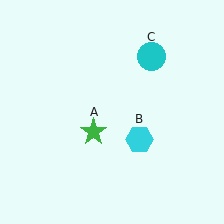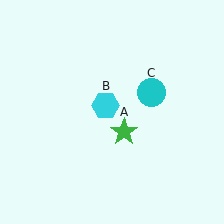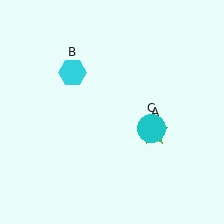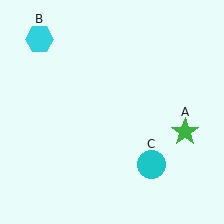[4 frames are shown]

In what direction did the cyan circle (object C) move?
The cyan circle (object C) moved down.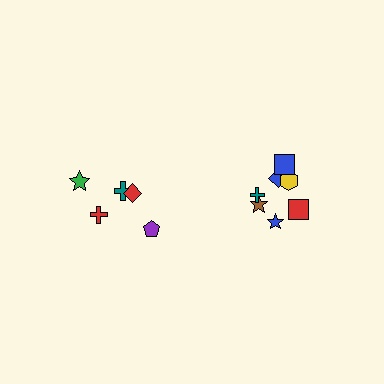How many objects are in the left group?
There are 5 objects.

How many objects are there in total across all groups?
There are 12 objects.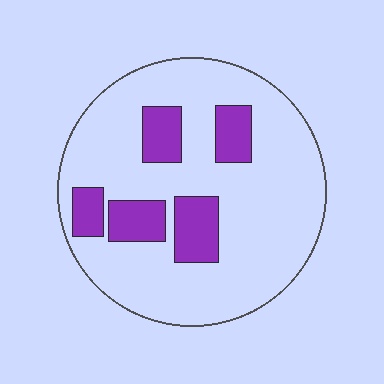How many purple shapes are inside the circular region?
5.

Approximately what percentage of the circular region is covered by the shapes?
Approximately 20%.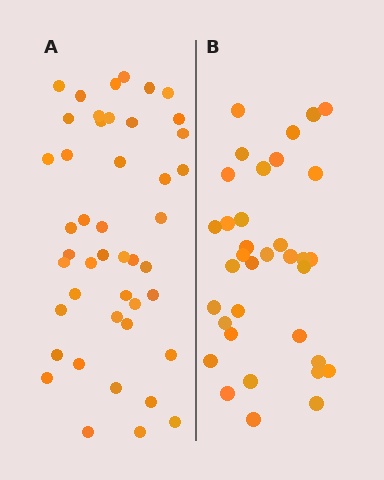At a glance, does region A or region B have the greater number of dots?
Region A (the left region) has more dots.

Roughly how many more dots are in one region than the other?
Region A has roughly 10 or so more dots than region B.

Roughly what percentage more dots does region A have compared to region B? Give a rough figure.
About 30% more.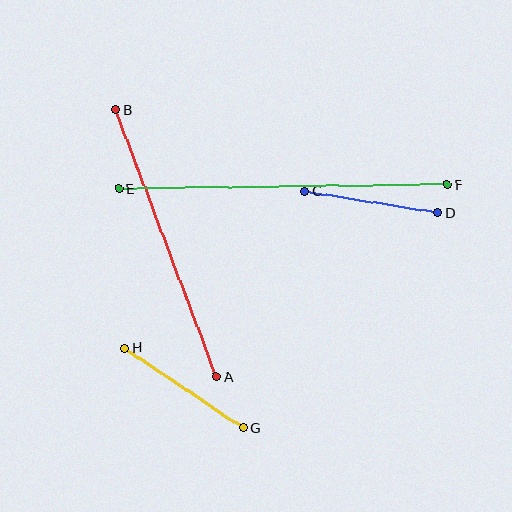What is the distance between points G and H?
The distance is approximately 143 pixels.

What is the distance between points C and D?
The distance is approximately 135 pixels.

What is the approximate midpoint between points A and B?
The midpoint is at approximately (166, 243) pixels.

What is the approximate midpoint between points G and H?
The midpoint is at approximately (184, 388) pixels.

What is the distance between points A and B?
The distance is approximately 285 pixels.